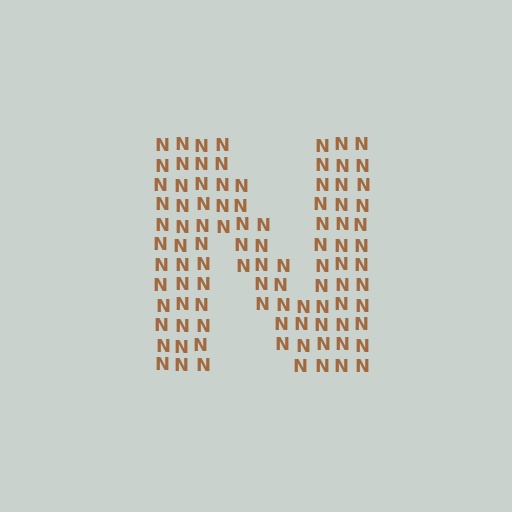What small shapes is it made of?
It is made of small letter N's.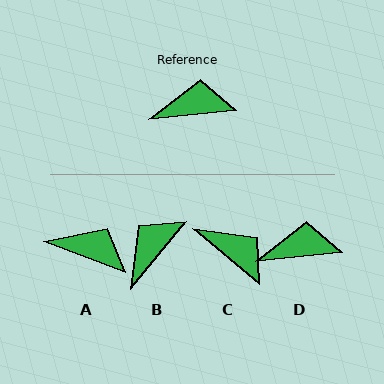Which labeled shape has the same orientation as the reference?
D.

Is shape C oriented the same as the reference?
No, it is off by about 46 degrees.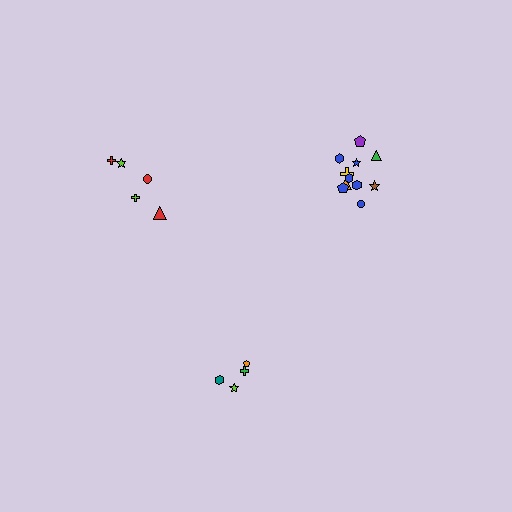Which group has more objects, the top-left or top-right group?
The top-right group.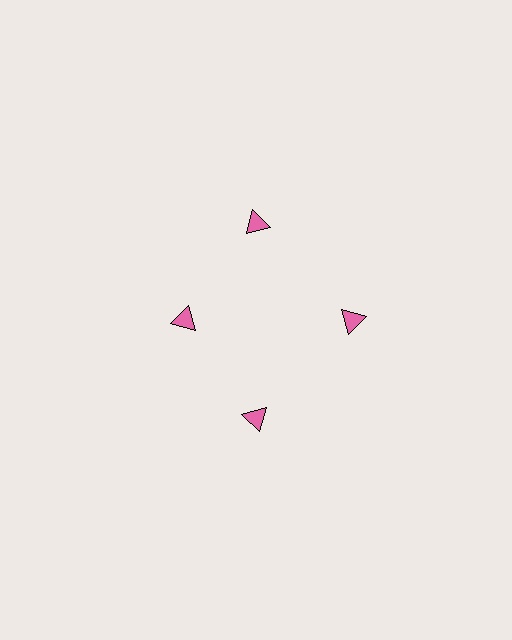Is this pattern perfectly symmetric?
No. The 4 pink triangles are arranged in a ring, but one element near the 9 o'clock position is pulled inward toward the center, breaking the 4-fold rotational symmetry.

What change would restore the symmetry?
The symmetry would be restored by moving it outward, back onto the ring so that all 4 triangles sit at equal angles and equal distance from the center.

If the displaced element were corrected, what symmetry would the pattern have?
It would have 4-fold rotational symmetry — the pattern would map onto itself every 90 degrees.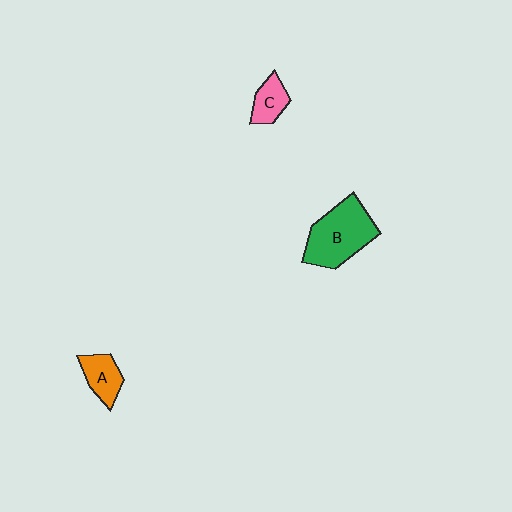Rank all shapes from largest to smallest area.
From largest to smallest: B (green), A (orange), C (pink).